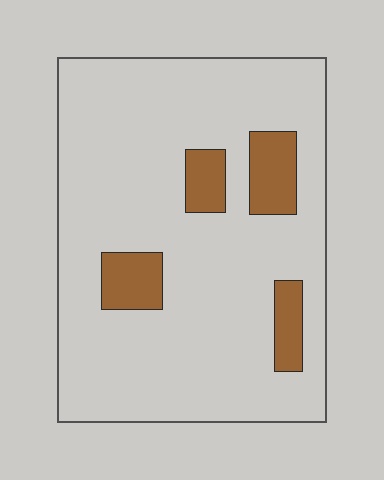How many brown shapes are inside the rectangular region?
4.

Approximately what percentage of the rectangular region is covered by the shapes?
Approximately 15%.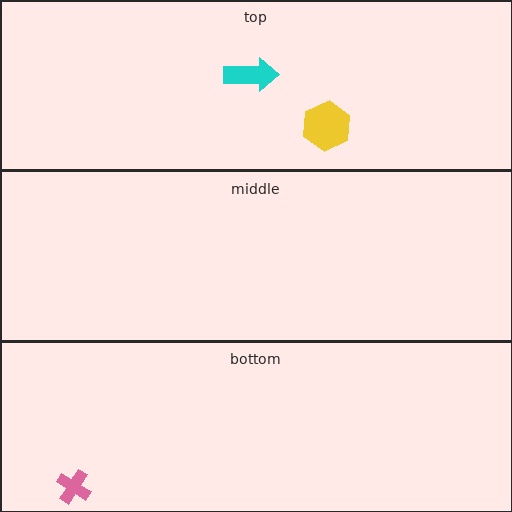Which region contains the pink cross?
The bottom region.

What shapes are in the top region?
The cyan arrow, the yellow hexagon.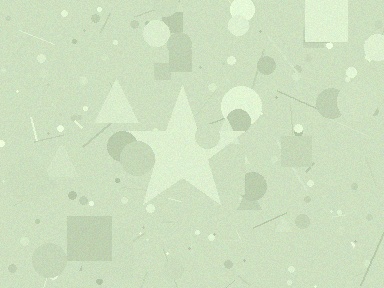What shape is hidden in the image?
A star is hidden in the image.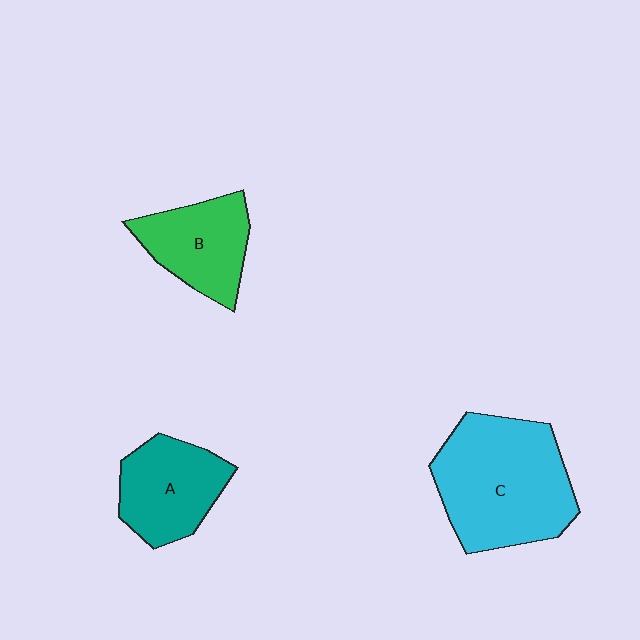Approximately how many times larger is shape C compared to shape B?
Approximately 1.8 times.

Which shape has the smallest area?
Shape B (green).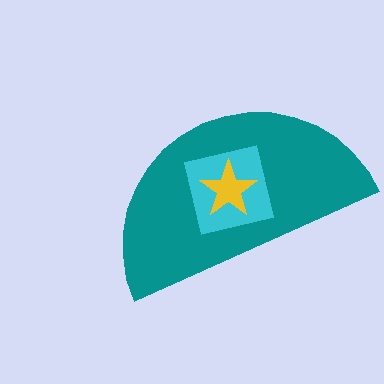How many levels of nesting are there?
3.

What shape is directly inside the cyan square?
The yellow star.